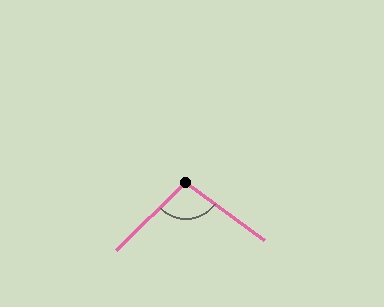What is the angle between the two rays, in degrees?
Approximately 99 degrees.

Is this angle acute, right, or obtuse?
It is obtuse.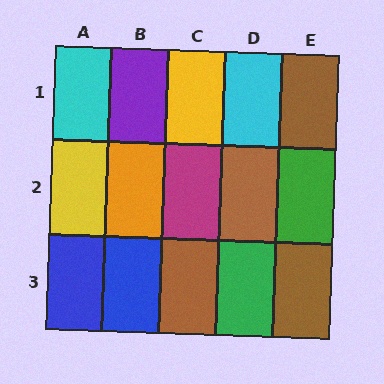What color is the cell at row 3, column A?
Blue.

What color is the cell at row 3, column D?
Green.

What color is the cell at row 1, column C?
Yellow.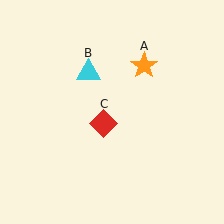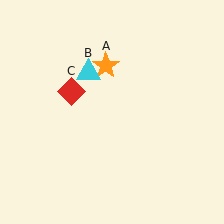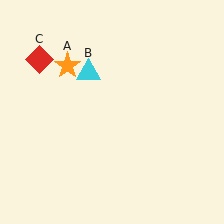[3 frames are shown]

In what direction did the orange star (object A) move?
The orange star (object A) moved left.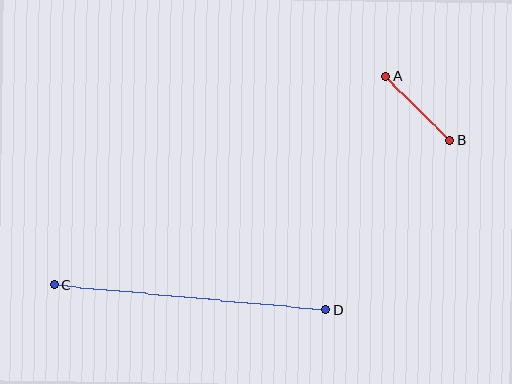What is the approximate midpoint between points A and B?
The midpoint is at approximately (417, 108) pixels.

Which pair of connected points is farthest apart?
Points C and D are farthest apart.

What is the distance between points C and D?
The distance is approximately 273 pixels.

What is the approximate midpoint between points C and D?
The midpoint is at approximately (190, 297) pixels.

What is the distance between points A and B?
The distance is approximately 90 pixels.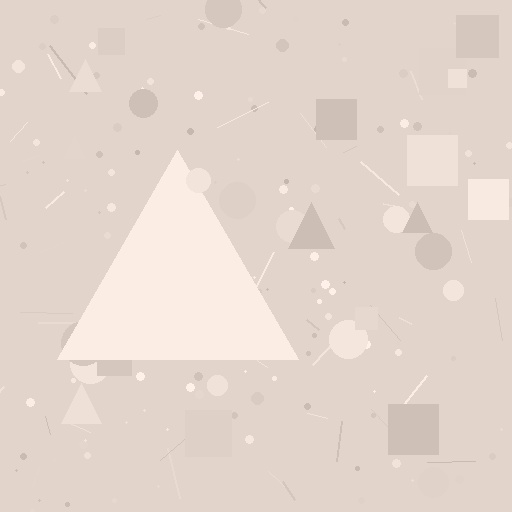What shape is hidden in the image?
A triangle is hidden in the image.